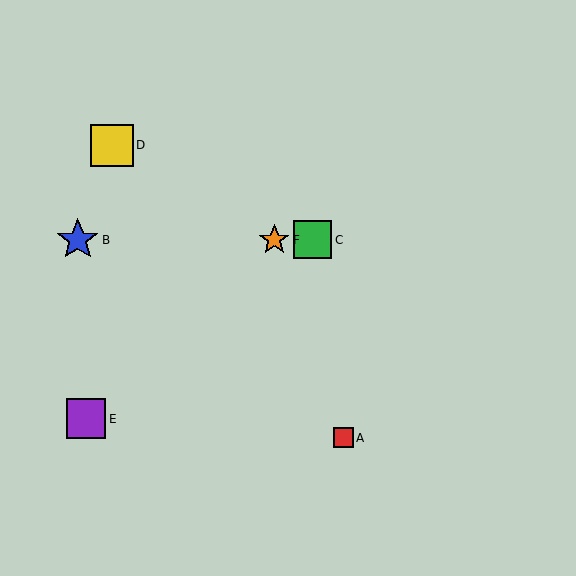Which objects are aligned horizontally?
Objects B, C, F are aligned horizontally.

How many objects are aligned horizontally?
3 objects (B, C, F) are aligned horizontally.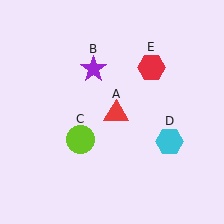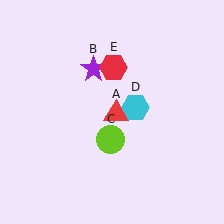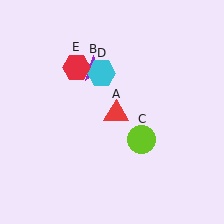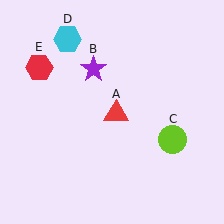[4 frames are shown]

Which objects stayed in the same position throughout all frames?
Red triangle (object A) and purple star (object B) remained stationary.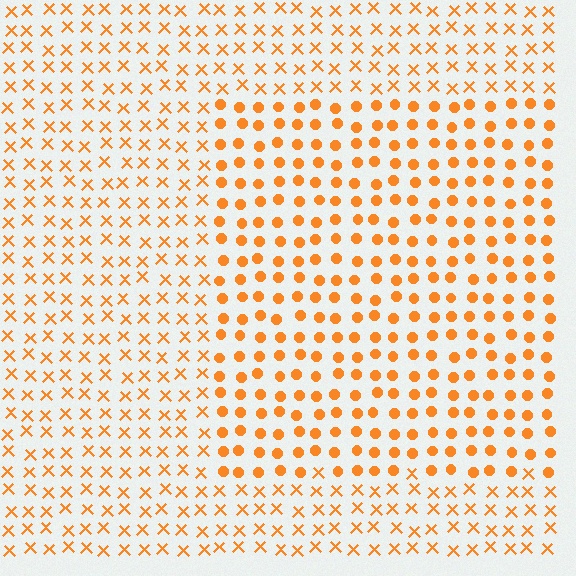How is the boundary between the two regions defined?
The boundary is defined by a change in element shape: circles inside vs. X marks outside. All elements share the same color and spacing.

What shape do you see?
I see a rectangle.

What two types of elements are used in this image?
The image uses circles inside the rectangle region and X marks outside it.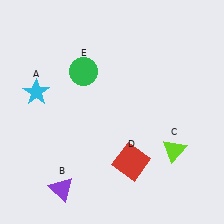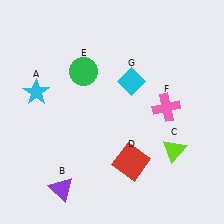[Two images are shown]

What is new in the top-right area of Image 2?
A pink cross (F) was added in the top-right area of Image 2.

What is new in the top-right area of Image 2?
A cyan diamond (G) was added in the top-right area of Image 2.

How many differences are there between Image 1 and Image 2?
There are 2 differences between the two images.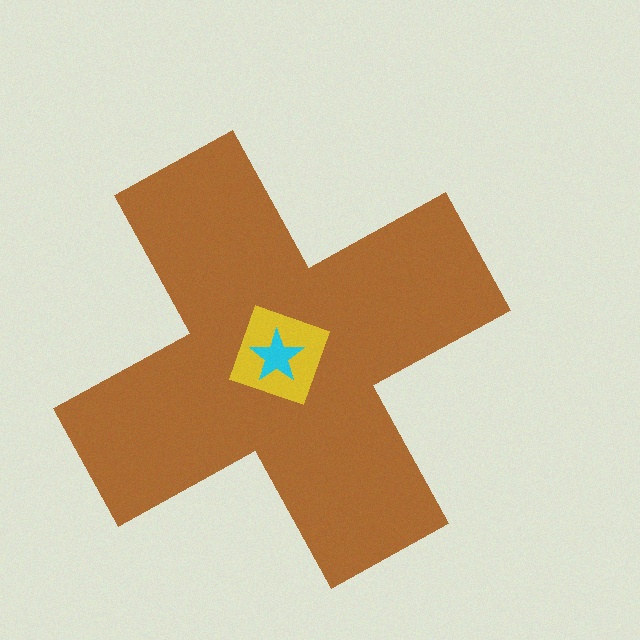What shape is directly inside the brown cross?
The yellow square.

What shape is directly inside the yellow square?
The cyan star.